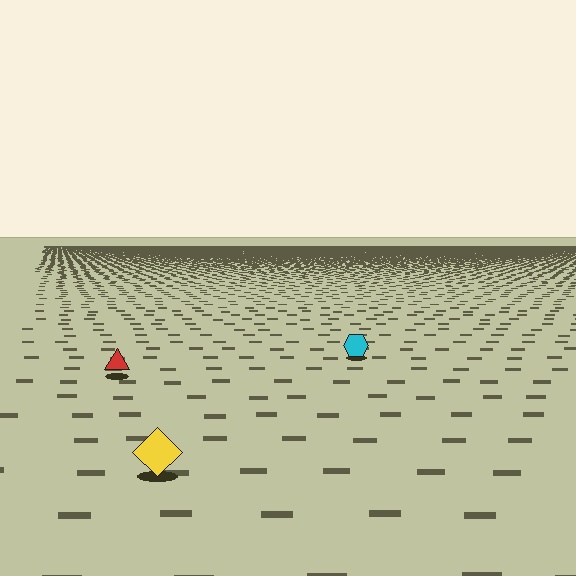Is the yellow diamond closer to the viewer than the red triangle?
Yes. The yellow diamond is closer — you can tell from the texture gradient: the ground texture is coarser near it.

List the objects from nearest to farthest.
From nearest to farthest: the yellow diamond, the red triangle, the cyan hexagon.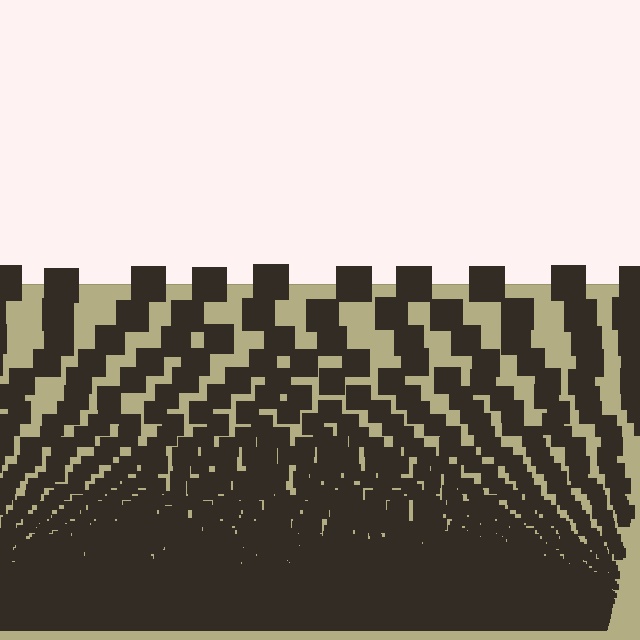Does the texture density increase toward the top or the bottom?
Density increases toward the bottom.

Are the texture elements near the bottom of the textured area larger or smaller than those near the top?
Smaller. The gradient is inverted — elements near the bottom are smaller and denser.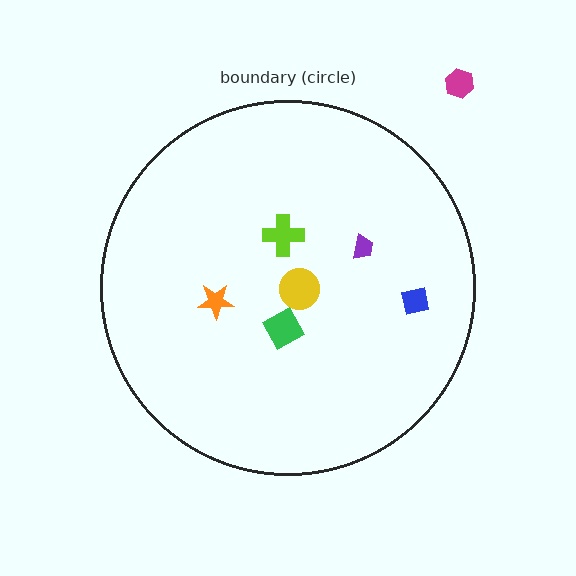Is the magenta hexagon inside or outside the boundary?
Outside.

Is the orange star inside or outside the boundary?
Inside.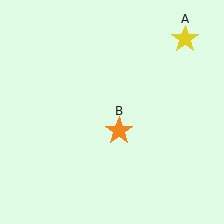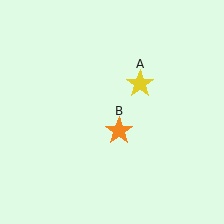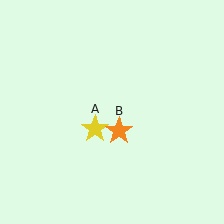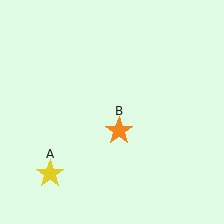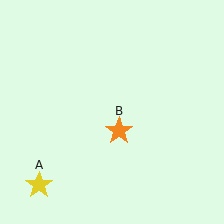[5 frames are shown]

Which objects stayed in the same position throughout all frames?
Orange star (object B) remained stationary.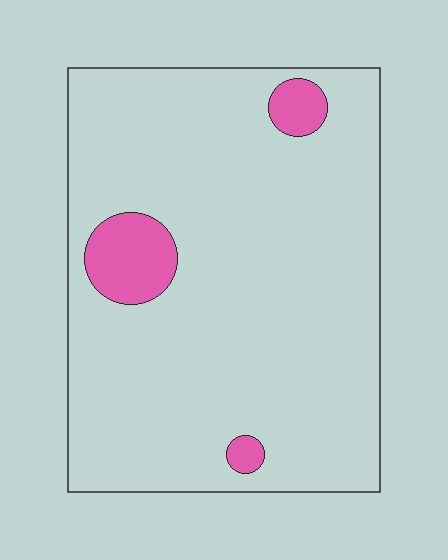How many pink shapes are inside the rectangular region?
3.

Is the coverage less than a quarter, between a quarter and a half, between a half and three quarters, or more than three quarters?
Less than a quarter.